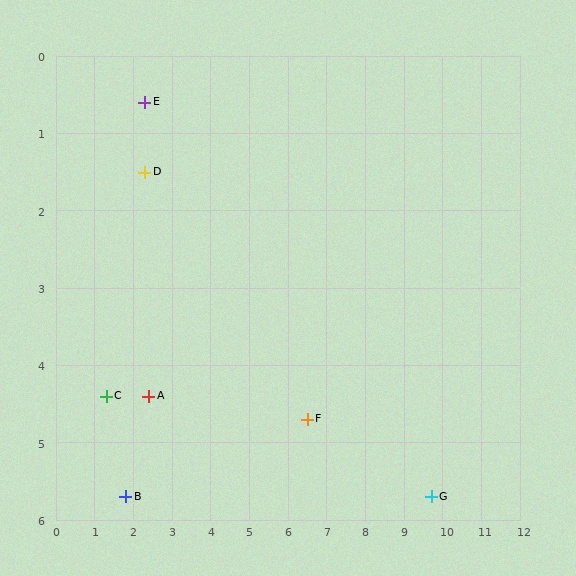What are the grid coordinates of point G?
Point G is at approximately (9.7, 5.7).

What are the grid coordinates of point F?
Point F is at approximately (6.5, 4.7).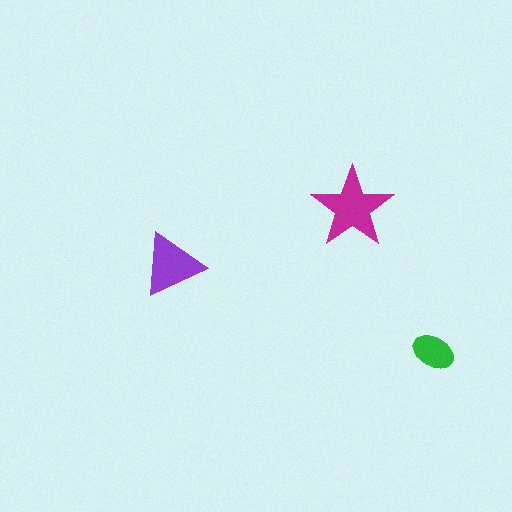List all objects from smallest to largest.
The green ellipse, the purple triangle, the magenta star.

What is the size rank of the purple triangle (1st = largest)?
2nd.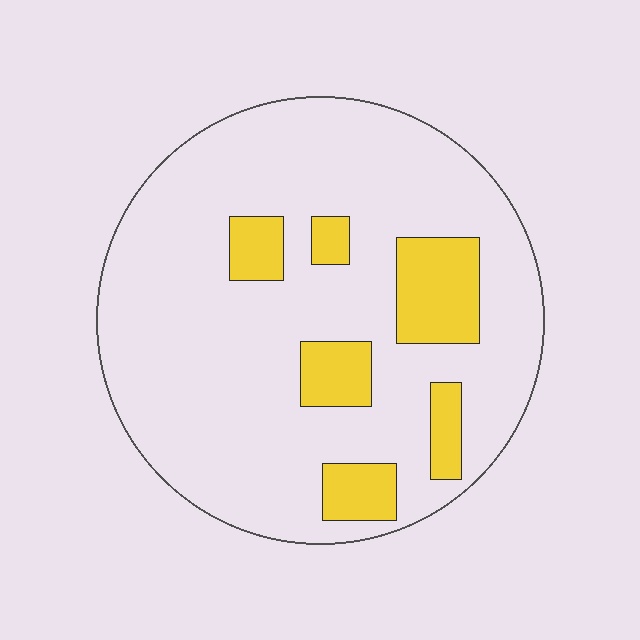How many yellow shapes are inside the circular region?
6.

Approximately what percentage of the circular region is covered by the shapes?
Approximately 15%.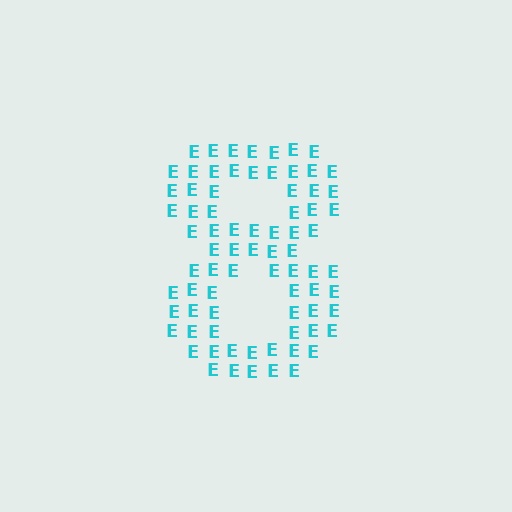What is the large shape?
The large shape is the digit 8.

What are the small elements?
The small elements are letter E's.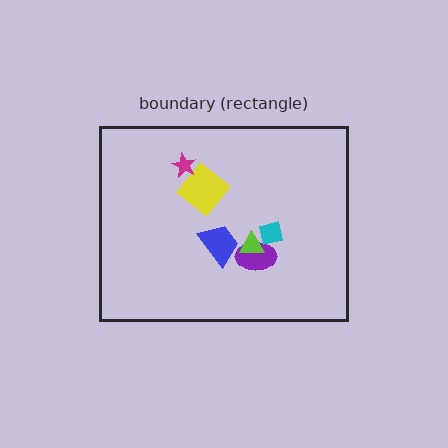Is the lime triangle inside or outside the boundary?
Inside.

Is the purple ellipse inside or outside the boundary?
Inside.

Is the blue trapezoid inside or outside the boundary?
Inside.